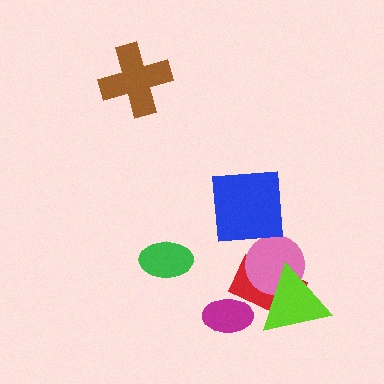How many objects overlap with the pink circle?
2 objects overlap with the pink circle.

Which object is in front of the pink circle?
The lime triangle is in front of the pink circle.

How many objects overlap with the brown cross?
0 objects overlap with the brown cross.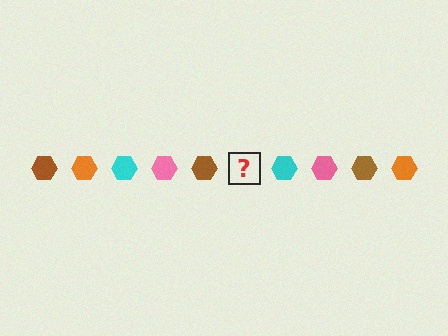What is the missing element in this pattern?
The missing element is an orange hexagon.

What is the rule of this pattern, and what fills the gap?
The rule is that the pattern cycles through brown, orange, cyan, pink hexagons. The gap should be filled with an orange hexagon.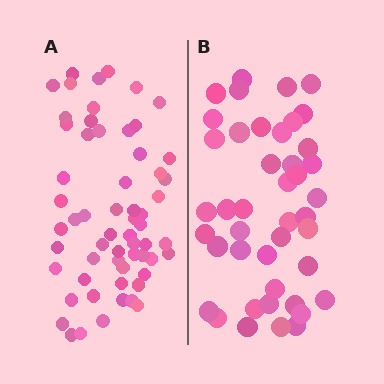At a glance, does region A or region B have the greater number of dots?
Region A (the left region) has more dots.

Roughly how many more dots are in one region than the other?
Region A has approximately 15 more dots than region B.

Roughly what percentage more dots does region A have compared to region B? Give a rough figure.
About 40% more.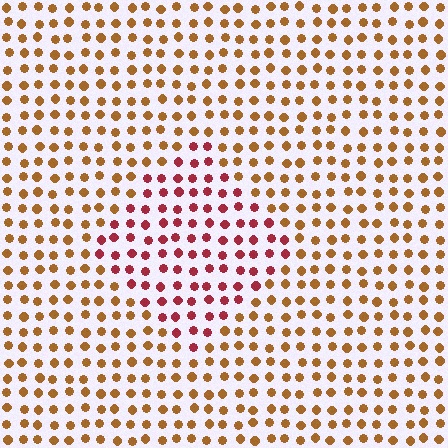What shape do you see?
I see a diamond.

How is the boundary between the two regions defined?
The boundary is defined purely by a slight shift in hue (about 42 degrees). Spacing, size, and orientation are identical on both sides.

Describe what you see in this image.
The image is filled with small brown elements in a uniform arrangement. A diamond-shaped region is visible where the elements are tinted to a slightly different hue, forming a subtle color boundary.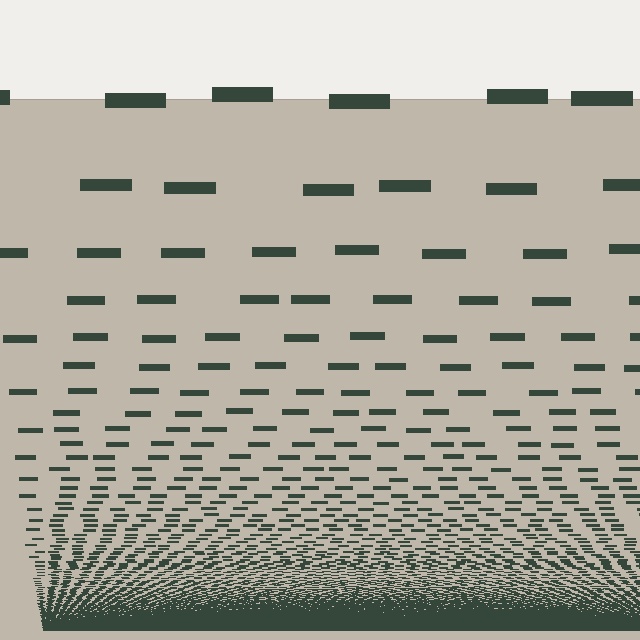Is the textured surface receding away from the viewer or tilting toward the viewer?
The surface appears to tilt toward the viewer. Texture elements get larger and sparser toward the top.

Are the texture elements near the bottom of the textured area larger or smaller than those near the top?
Smaller. The gradient is inverted — elements near the bottom are smaller and denser.